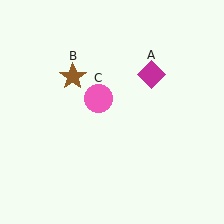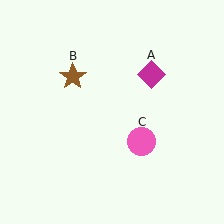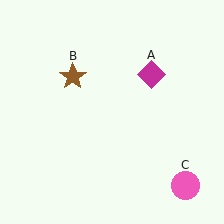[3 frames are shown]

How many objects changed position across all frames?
1 object changed position: pink circle (object C).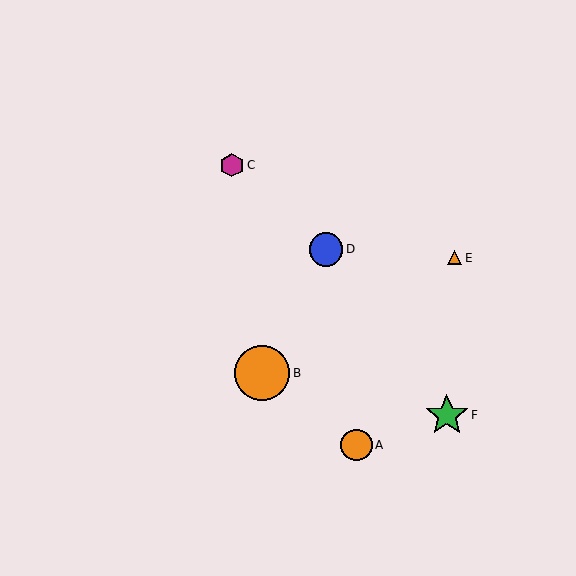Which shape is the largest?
The orange circle (labeled B) is the largest.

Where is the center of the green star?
The center of the green star is at (447, 415).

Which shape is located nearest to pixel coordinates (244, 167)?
The magenta hexagon (labeled C) at (232, 165) is nearest to that location.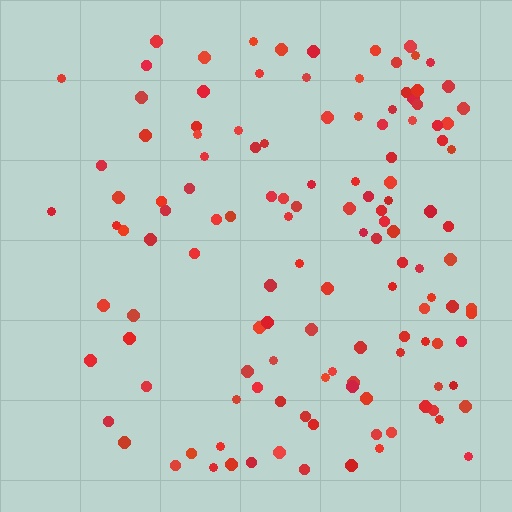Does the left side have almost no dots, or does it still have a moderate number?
Still a moderate number, just noticeably fewer than the right.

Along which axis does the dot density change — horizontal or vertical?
Horizontal.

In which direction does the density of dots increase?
From left to right, with the right side densest.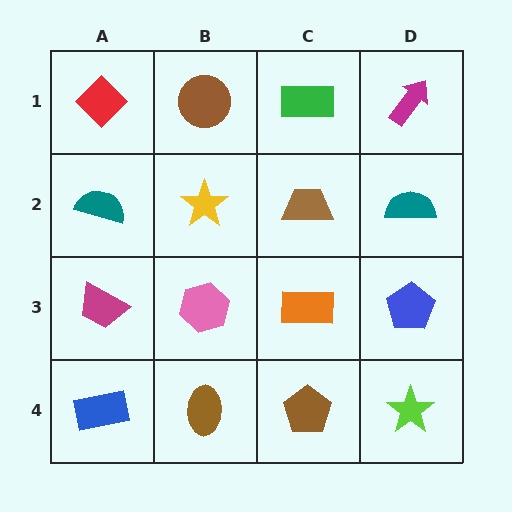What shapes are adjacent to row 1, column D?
A teal semicircle (row 2, column D), a green rectangle (row 1, column C).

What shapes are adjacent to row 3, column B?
A yellow star (row 2, column B), a brown ellipse (row 4, column B), a magenta trapezoid (row 3, column A), an orange rectangle (row 3, column C).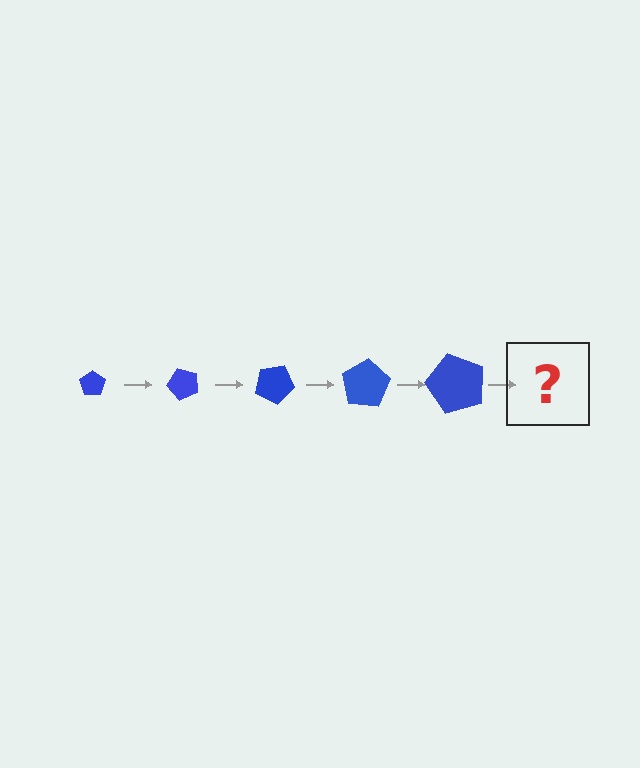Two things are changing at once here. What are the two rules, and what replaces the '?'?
The two rules are that the pentagon grows larger each step and it rotates 50 degrees each step. The '?' should be a pentagon, larger than the previous one and rotated 250 degrees from the start.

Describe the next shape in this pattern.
It should be a pentagon, larger than the previous one and rotated 250 degrees from the start.